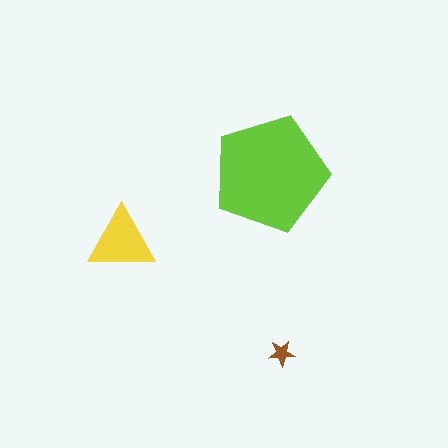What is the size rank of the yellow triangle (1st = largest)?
2nd.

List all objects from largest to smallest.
The lime pentagon, the yellow triangle, the brown star.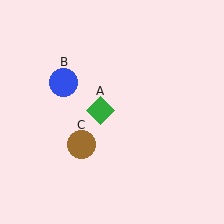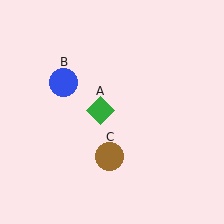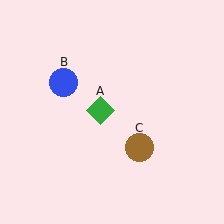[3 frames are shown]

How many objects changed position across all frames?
1 object changed position: brown circle (object C).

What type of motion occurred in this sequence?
The brown circle (object C) rotated counterclockwise around the center of the scene.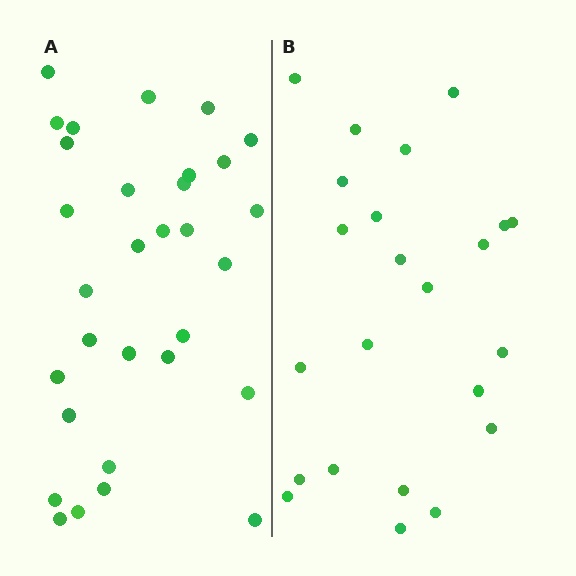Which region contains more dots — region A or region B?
Region A (the left region) has more dots.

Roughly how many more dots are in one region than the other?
Region A has roughly 8 or so more dots than region B.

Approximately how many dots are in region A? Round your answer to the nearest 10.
About 30 dots. (The exact count is 31, which rounds to 30.)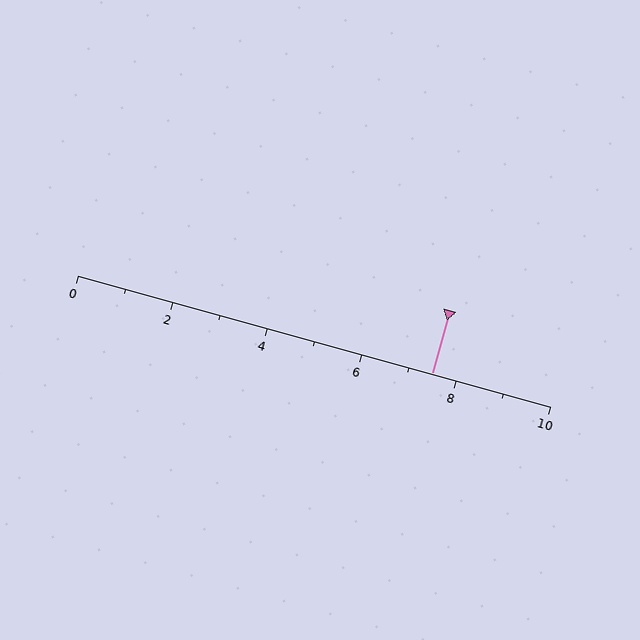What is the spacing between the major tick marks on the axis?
The major ticks are spaced 2 apart.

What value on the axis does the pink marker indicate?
The marker indicates approximately 7.5.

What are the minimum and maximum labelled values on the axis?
The axis runs from 0 to 10.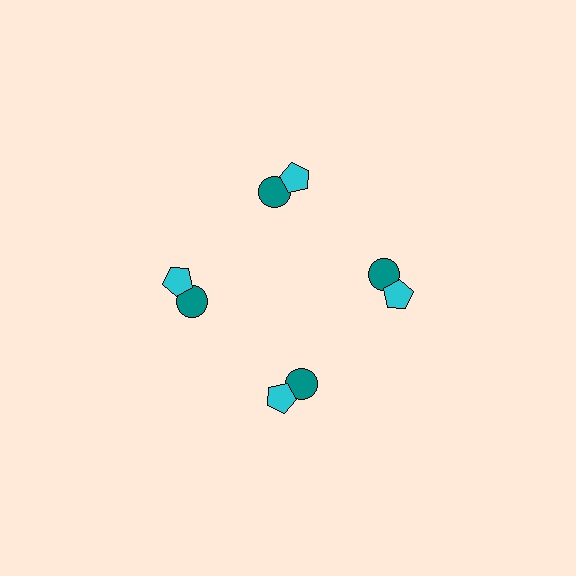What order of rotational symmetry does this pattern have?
This pattern has 4-fold rotational symmetry.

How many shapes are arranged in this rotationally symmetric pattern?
There are 8 shapes, arranged in 4 groups of 2.